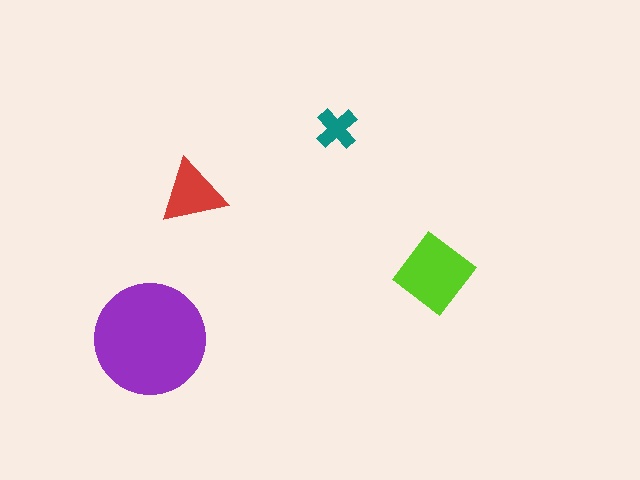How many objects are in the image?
There are 4 objects in the image.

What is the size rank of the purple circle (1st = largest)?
1st.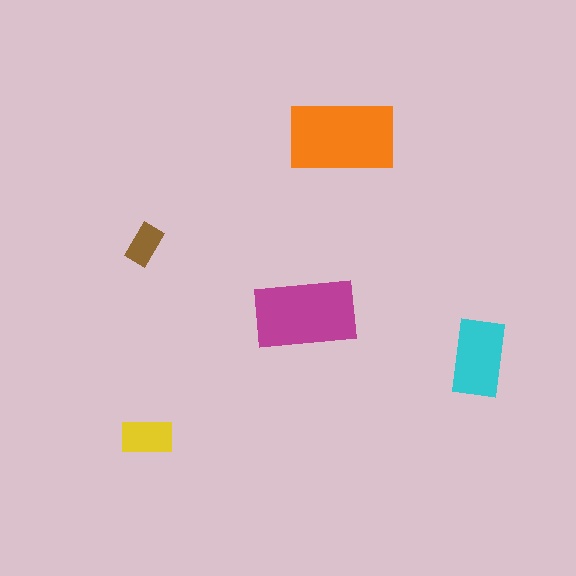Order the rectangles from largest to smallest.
the orange one, the magenta one, the cyan one, the yellow one, the brown one.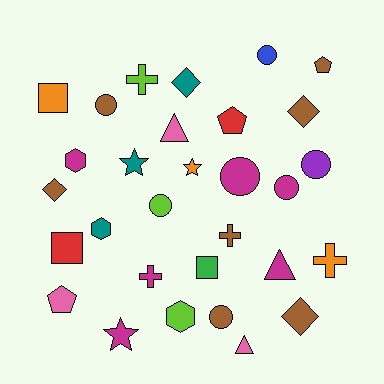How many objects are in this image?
There are 30 objects.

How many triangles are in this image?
There are 3 triangles.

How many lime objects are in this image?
There are 3 lime objects.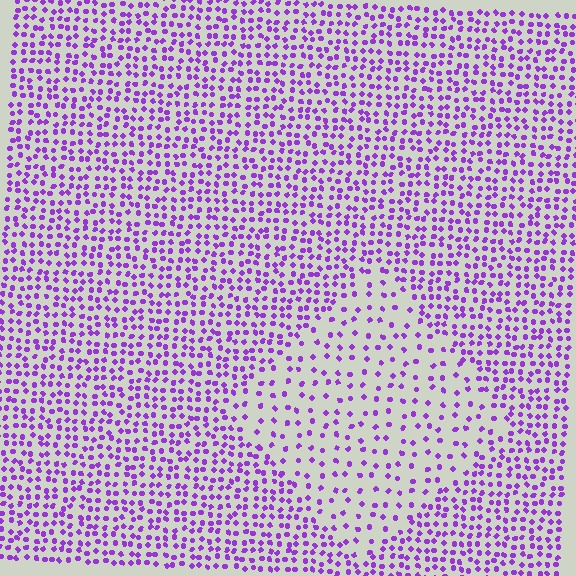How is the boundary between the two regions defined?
The boundary is defined by a change in element density (approximately 2.2x ratio). All elements are the same color, size, and shape.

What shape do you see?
I see a diamond.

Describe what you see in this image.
The image contains small purple elements arranged at two different densities. A diamond-shaped region is visible where the elements are less densely packed than the surrounding area.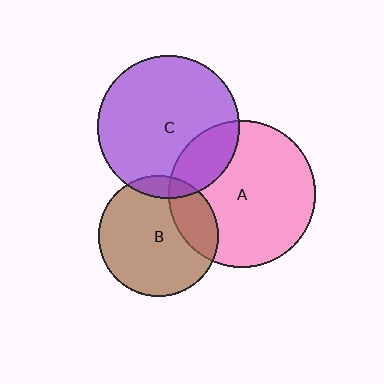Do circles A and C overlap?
Yes.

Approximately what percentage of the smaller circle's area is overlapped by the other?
Approximately 20%.